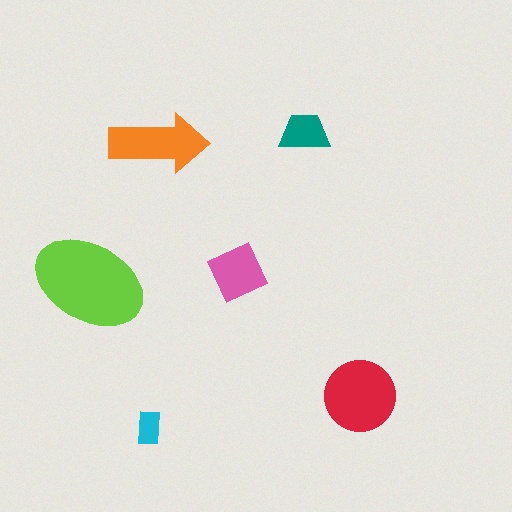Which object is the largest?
The lime ellipse.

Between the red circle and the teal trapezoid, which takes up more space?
The red circle.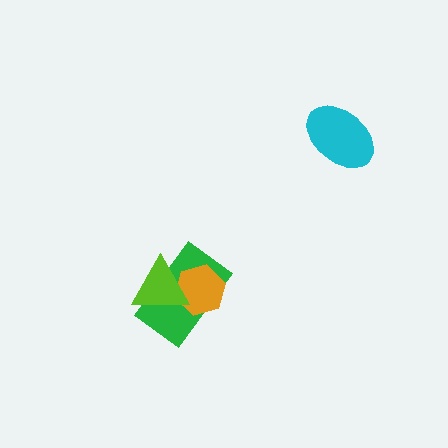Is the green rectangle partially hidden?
Yes, it is partially covered by another shape.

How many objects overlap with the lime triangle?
2 objects overlap with the lime triangle.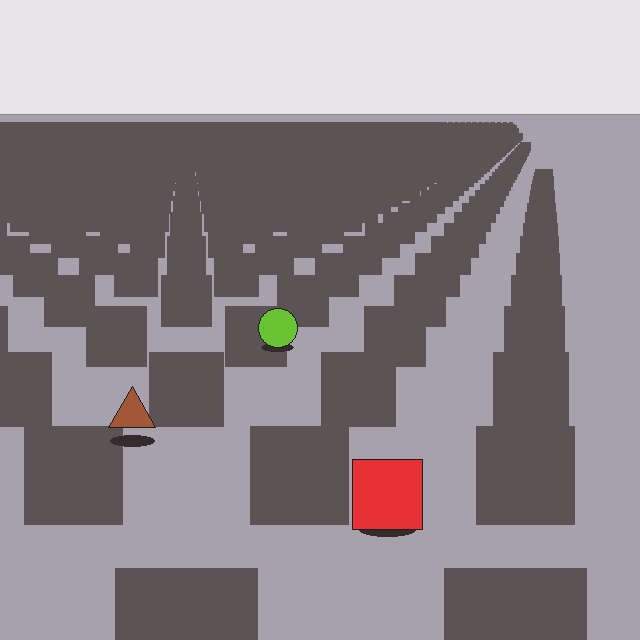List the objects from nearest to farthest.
From nearest to farthest: the red square, the brown triangle, the lime circle.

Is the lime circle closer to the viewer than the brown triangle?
No. The brown triangle is closer — you can tell from the texture gradient: the ground texture is coarser near it.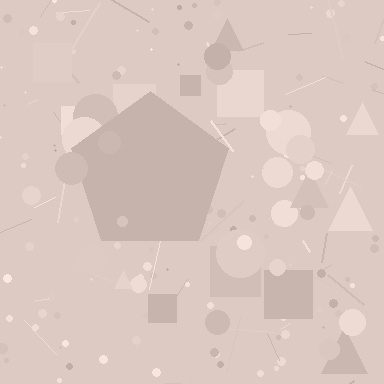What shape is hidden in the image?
A pentagon is hidden in the image.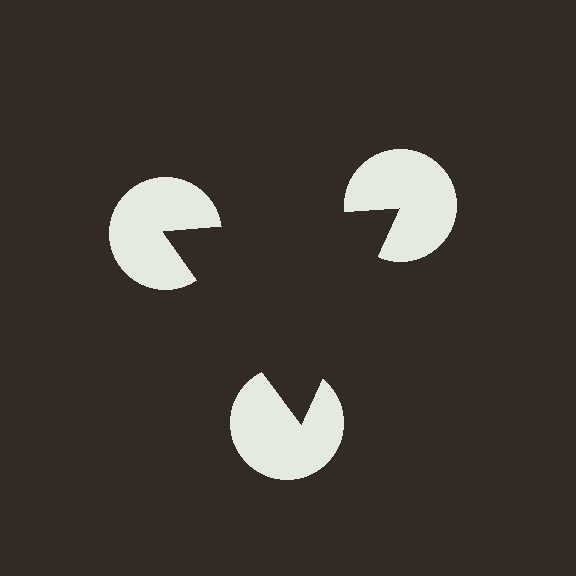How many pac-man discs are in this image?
There are 3 — one at each vertex of the illusory triangle.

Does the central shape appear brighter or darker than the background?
It typically appears slightly darker than the background, even though no actual brightness change is drawn.